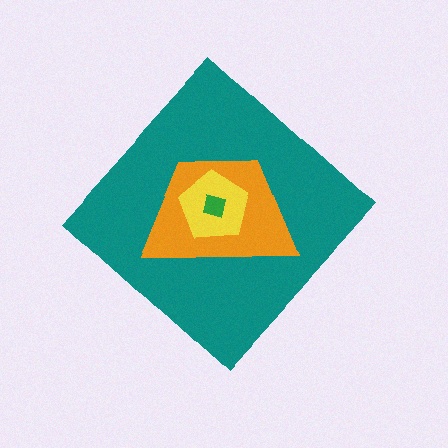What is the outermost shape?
The teal diamond.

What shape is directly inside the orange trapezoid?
The yellow pentagon.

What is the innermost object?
The green square.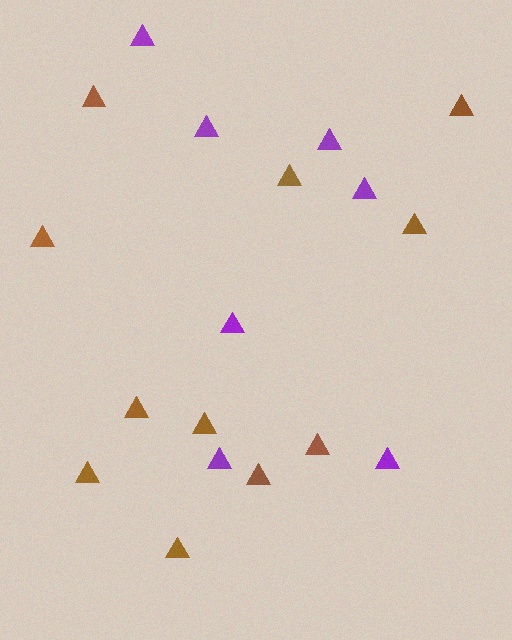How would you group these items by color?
There are 2 groups: one group of brown triangles (11) and one group of purple triangles (7).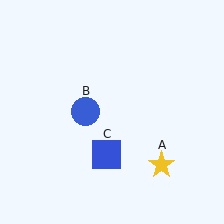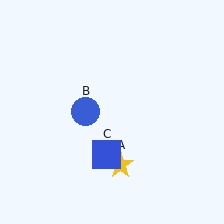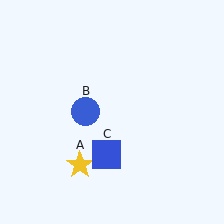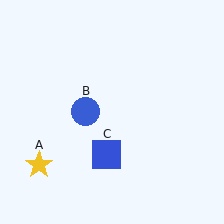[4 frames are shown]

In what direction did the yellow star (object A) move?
The yellow star (object A) moved left.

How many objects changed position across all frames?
1 object changed position: yellow star (object A).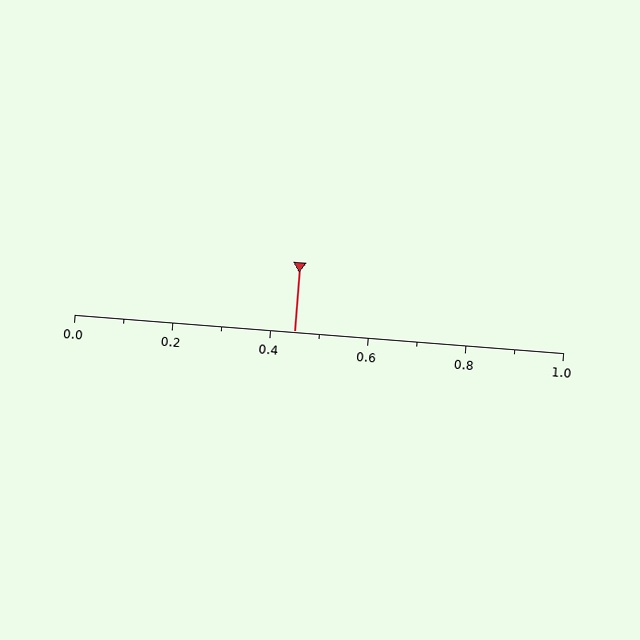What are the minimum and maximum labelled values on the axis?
The axis runs from 0.0 to 1.0.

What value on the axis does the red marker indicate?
The marker indicates approximately 0.45.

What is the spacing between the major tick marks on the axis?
The major ticks are spaced 0.2 apart.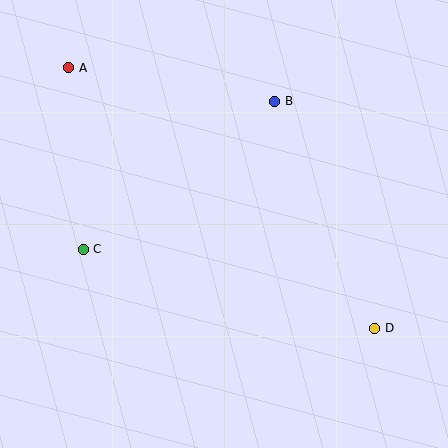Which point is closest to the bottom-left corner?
Point C is closest to the bottom-left corner.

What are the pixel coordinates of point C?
Point C is at (83, 249).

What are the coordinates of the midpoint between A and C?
The midpoint between A and C is at (76, 158).